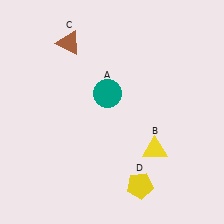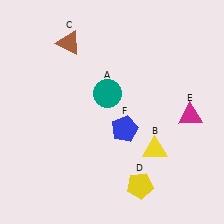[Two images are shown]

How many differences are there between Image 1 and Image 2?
There are 2 differences between the two images.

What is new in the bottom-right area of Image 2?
A magenta triangle (E) was added in the bottom-right area of Image 2.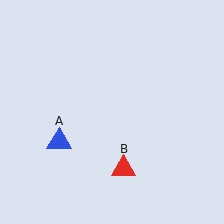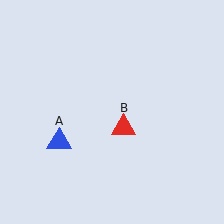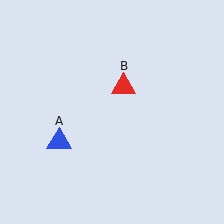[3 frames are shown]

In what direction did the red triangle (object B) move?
The red triangle (object B) moved up.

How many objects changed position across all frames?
1 object changed position: red triangle (object B).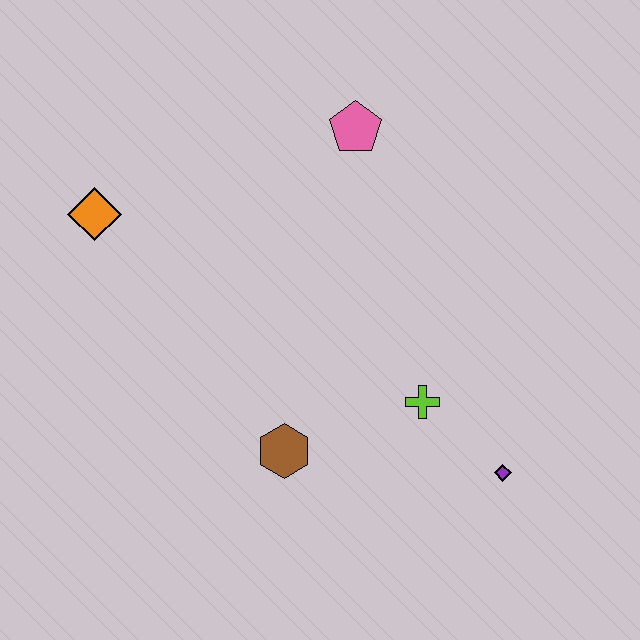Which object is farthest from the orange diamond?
The purple diamond is farthest from the orange diamond.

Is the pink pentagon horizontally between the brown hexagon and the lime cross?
Yes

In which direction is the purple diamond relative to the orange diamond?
The purple diamond is to the right of the orange diamond.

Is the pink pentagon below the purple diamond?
No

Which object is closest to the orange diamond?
The pink pentagon is closest to the orange diamond.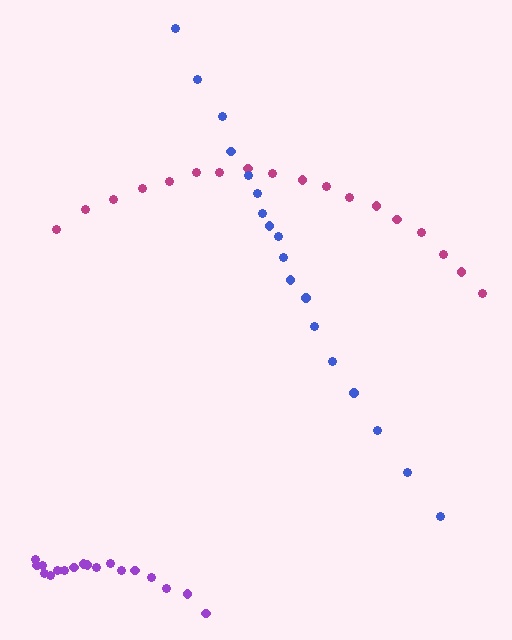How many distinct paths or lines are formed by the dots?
There are 3 distinct paths.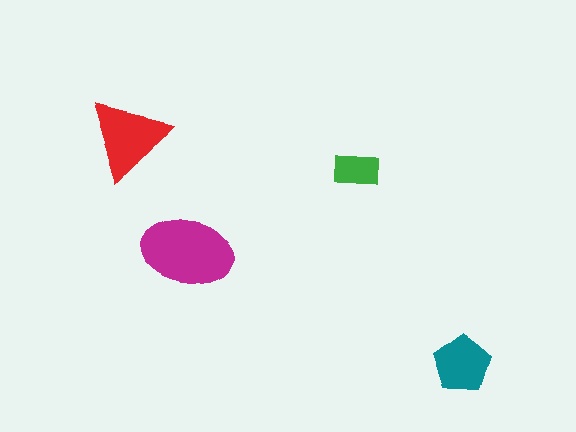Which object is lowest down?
The teal pentagon is bottommost.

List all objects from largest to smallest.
The magenta ellipse, the red triangle, the teal pentagon, the green rectangle.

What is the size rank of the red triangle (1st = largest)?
2nd.